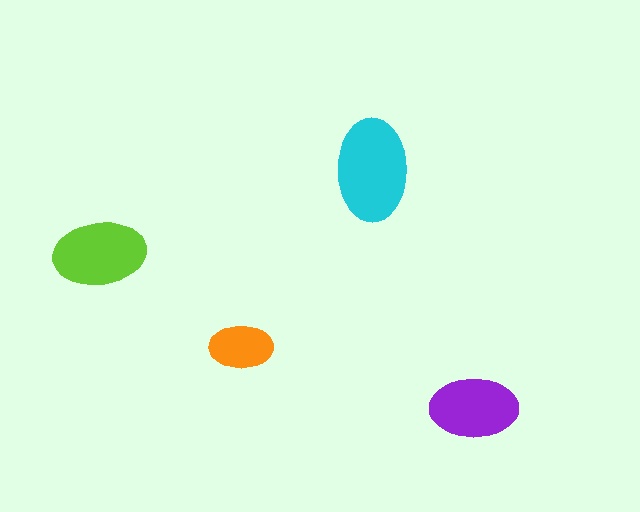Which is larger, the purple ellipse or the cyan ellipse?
The cyan one.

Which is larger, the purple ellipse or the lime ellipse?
The lime one.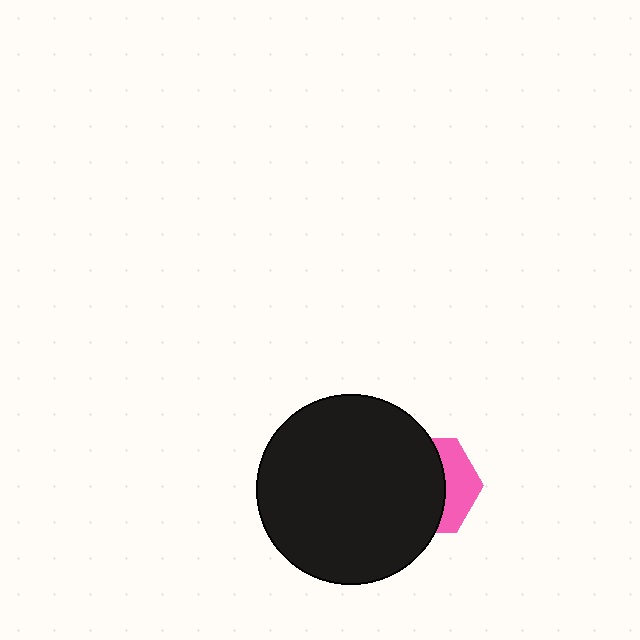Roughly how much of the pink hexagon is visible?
A small part of it is visible (roughly 35%).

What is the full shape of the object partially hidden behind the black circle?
The partially hidden object is a pink hexagon.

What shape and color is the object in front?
The object in front is a black circle.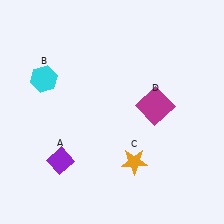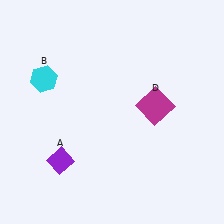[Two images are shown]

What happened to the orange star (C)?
The orange star (C) was removed in Image 2. It was in the bottom-right area of Image 1.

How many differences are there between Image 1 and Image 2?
There is 1 difference between the two images.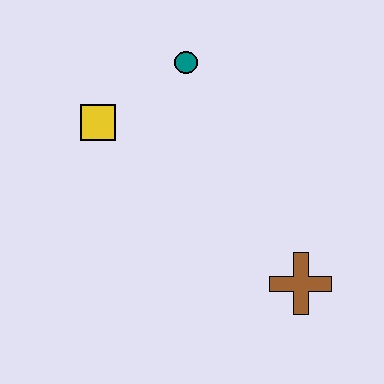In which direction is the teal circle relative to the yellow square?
The teal circle is to the right of the yellow square.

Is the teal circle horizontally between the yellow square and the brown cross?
Yes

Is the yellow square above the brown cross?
Yes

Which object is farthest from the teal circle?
The brown cross is farthest from the teal circle.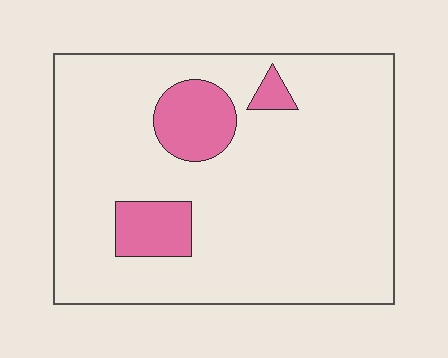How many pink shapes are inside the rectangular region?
3.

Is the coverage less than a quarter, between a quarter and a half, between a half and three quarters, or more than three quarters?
Less than a quarter.